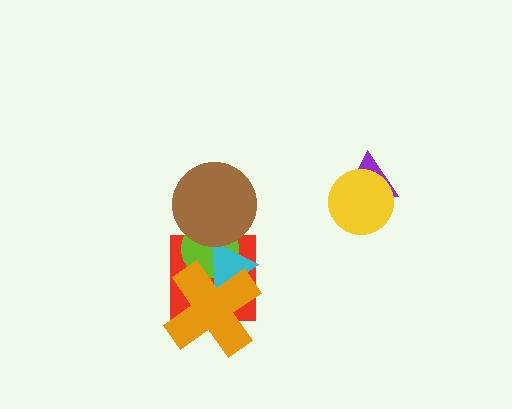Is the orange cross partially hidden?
No, no other shape covers it.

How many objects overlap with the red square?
4 objects overlap with the red square.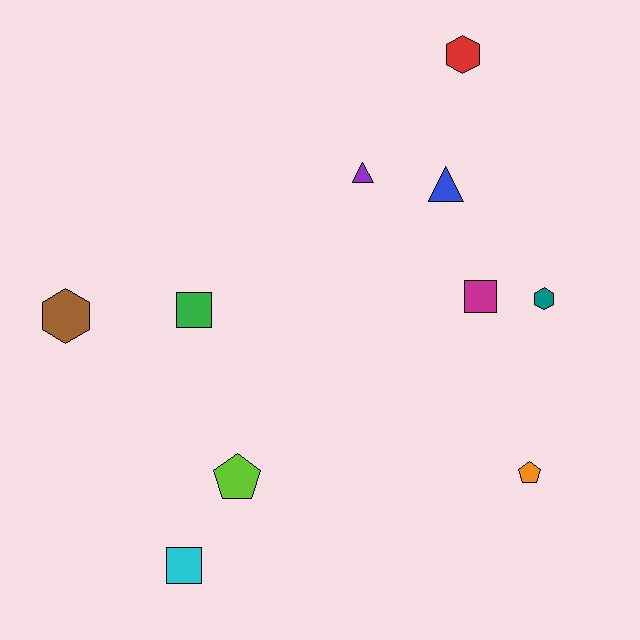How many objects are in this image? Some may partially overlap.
There are 10 objects.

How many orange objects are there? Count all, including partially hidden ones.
There is 1 orange object.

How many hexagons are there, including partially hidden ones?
There are 3 hexagons.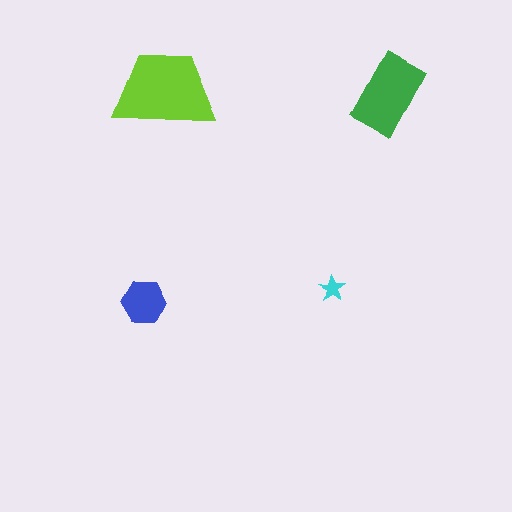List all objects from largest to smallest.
The lime trapezoid, the green rectangle, the blue hexagon, the cyan star.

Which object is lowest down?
The blue hexagon is bottommost.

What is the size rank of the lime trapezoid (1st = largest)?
1st.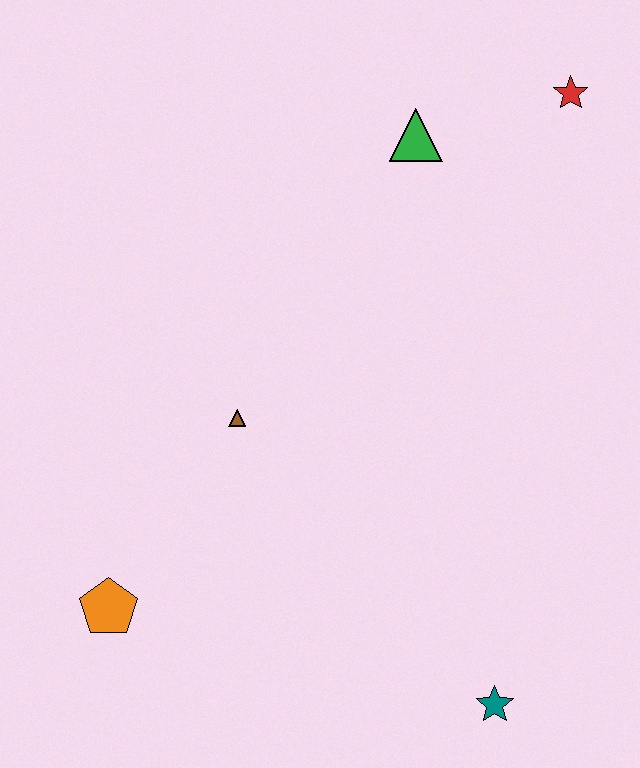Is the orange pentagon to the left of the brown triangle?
Yes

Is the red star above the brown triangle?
Yes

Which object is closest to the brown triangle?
The orange pentagon is closest to the brown triangle.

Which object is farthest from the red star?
The orange pentagon is farthest from the red star.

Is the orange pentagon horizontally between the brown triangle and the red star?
No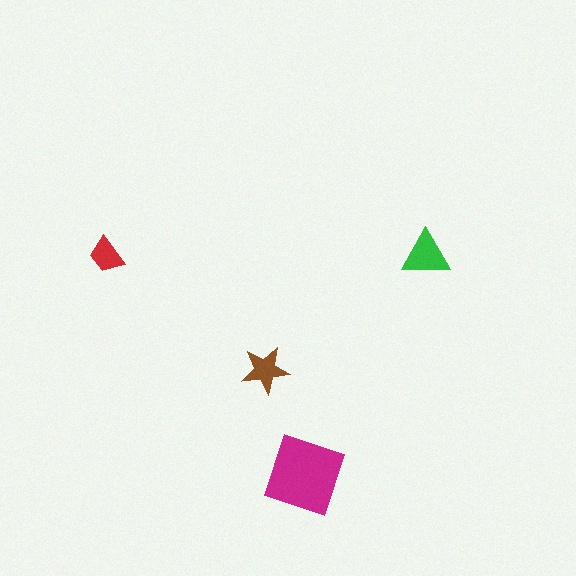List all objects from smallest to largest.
The red trapezoid, the brown star, the green triangle, the magenta diamond.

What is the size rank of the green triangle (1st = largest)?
2nd.